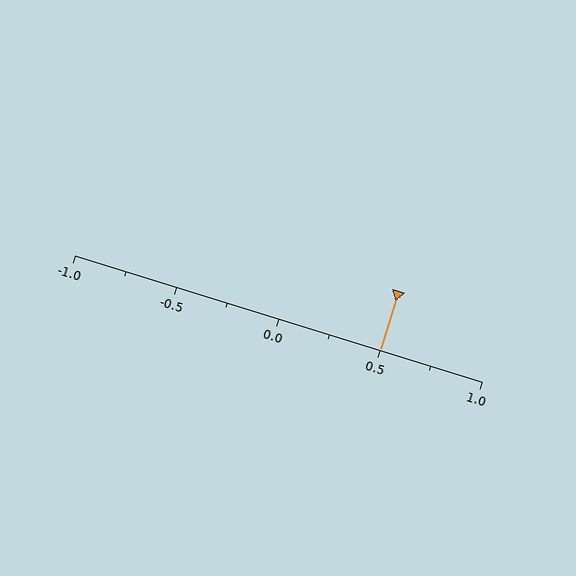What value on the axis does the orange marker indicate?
The marker indicates approximately 0.5.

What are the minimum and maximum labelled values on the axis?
The axis runs from -1.0 to 1.0.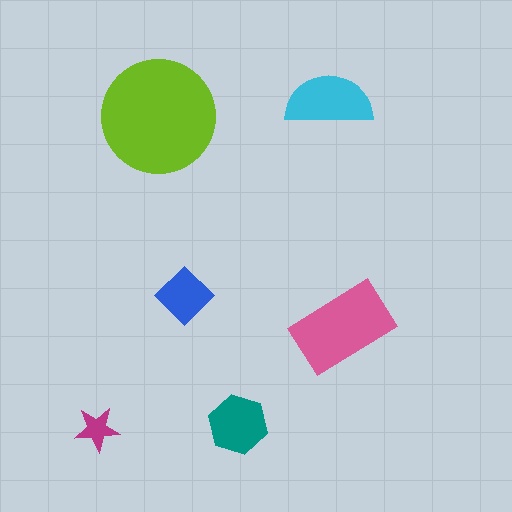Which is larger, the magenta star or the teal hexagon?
The teal hexagon.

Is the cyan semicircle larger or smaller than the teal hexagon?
Larger.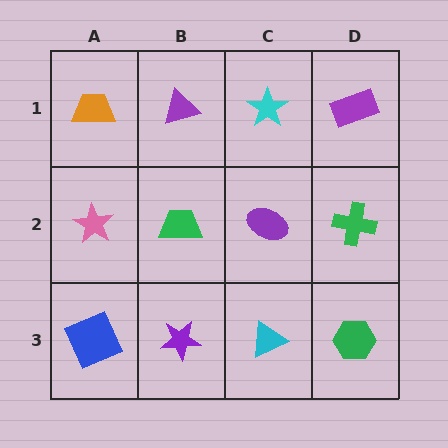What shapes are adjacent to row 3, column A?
A pink star (row 2, column A), a purple star (row 3, column B).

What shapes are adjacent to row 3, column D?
A green cross (row 2, column D), a cyan triangle (row 3, column C).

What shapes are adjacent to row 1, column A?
A pink star (row 2, column A), a purple triangle (row 1, column B).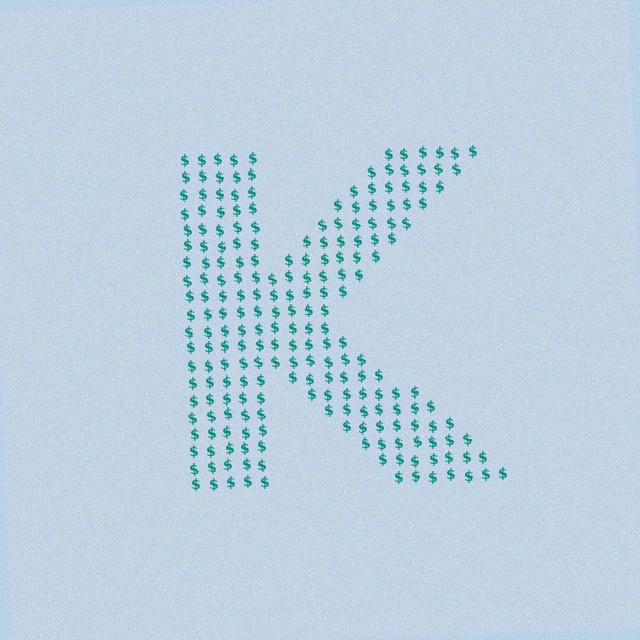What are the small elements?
The small elements are dollar signs.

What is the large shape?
The large shape is the letter K.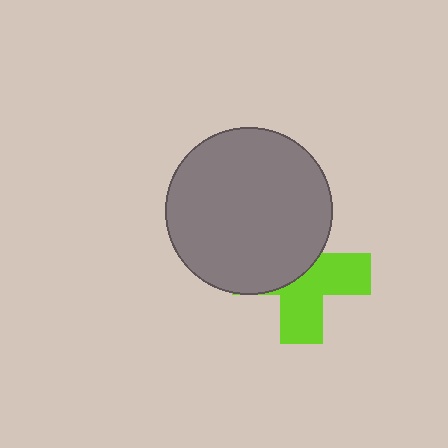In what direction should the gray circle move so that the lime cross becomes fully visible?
The gray circle should move toward the upper-left. That is the shortest direction to clear the overlap and leave the lime cross fully visible.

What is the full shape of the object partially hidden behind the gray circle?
The partially hidden object is a lime cross.